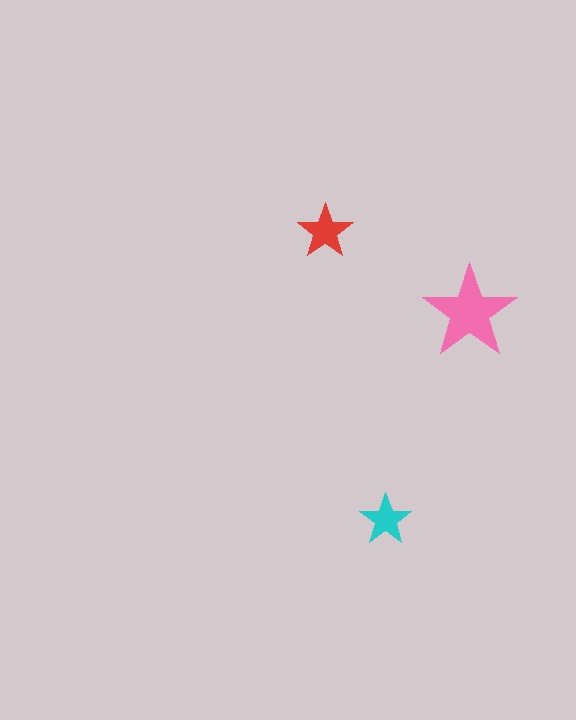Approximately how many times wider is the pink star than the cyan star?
About 2 times wider.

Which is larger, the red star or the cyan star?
The red one.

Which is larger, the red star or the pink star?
The pink one.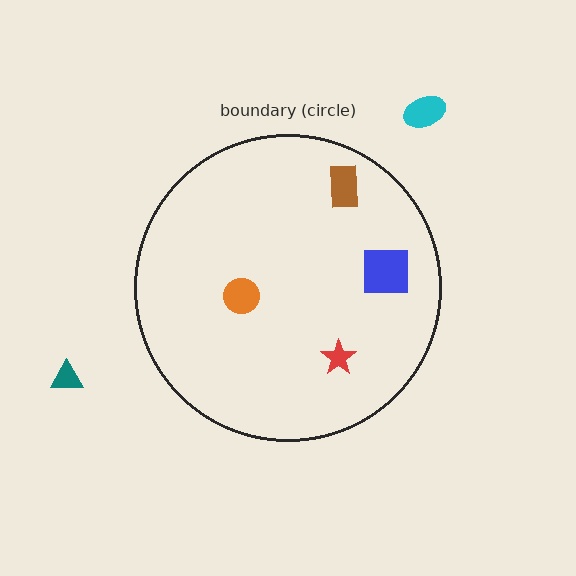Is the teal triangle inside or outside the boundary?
Outside.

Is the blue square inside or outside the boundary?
Inside.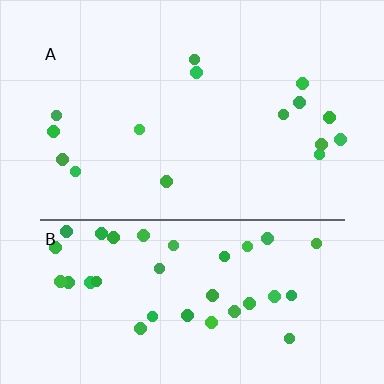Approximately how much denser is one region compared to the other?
Approximately 2.4× — region B over region A.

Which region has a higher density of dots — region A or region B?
B (the bottom).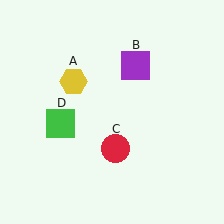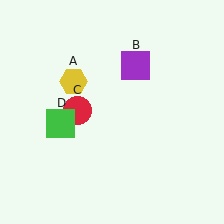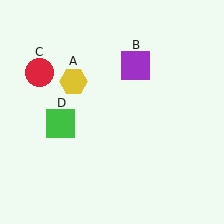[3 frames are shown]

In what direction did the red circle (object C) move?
The red circle (object C) moved up and to the left.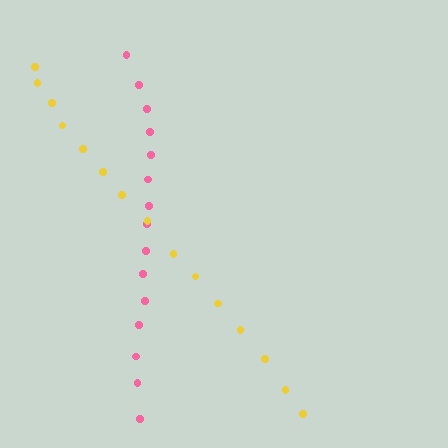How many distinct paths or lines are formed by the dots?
There are 2 distinct paths.